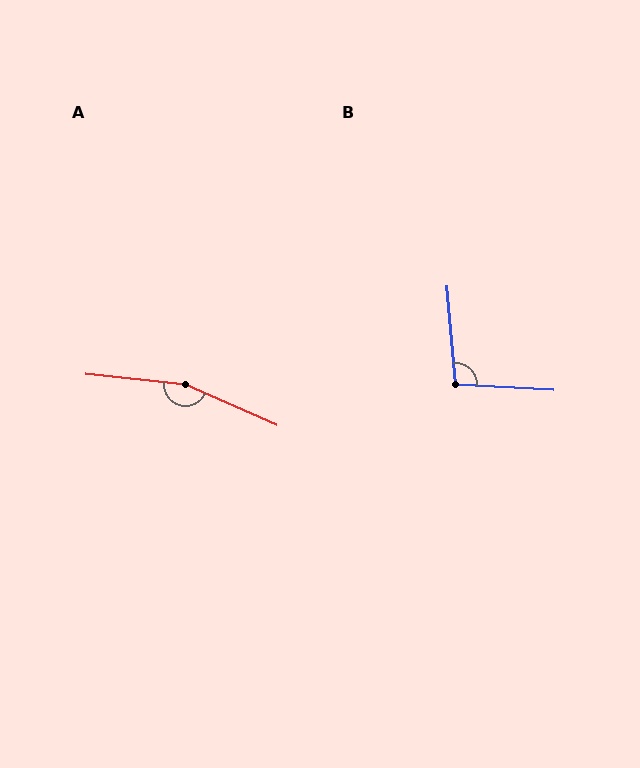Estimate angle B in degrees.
Approximately 98 degrees.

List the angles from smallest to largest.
B (98°), A (162°).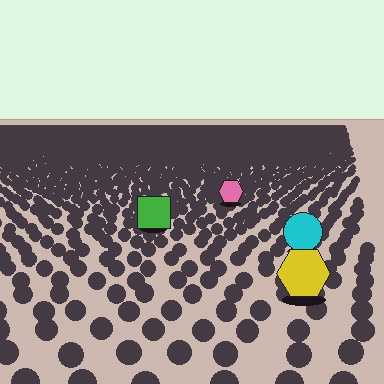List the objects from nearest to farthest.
From nearest to farthest: the yellow hexagon, the cyan circle, the green square, the pink hexagon.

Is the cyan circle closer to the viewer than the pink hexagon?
Yes. The cyan circle is closer — you can tell from the texture gradient: the ground texture is coarser near it.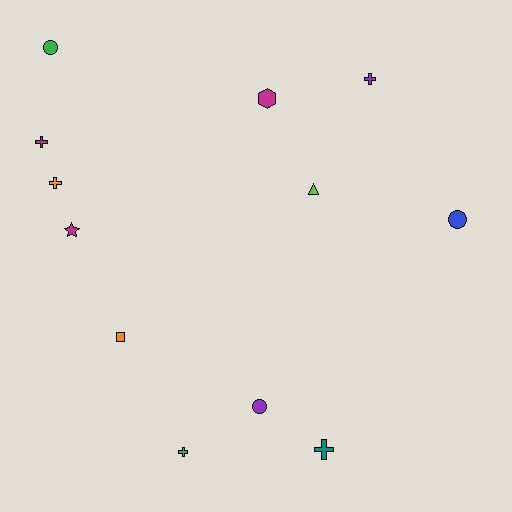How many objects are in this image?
There are 12 objects.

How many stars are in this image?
There is 1 star.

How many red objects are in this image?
There are no red objects.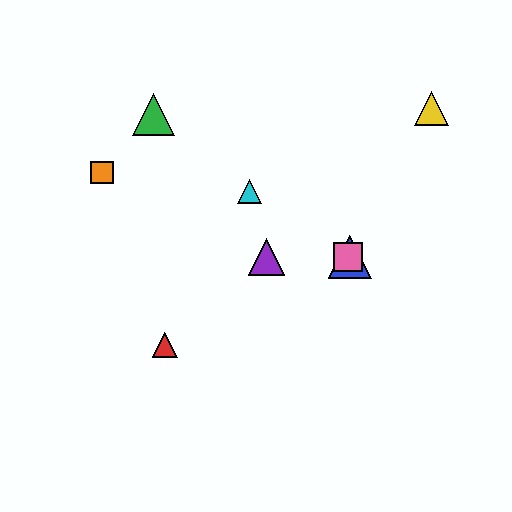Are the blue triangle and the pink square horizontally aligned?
Yes, both are at y≈257.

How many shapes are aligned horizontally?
3 shapes (the blue triangle, the purple triangle, the pink square) are aligned horizontally.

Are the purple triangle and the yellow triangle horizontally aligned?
No, the purple triangle is at y≈257 and the yellow triangle is at y≈108.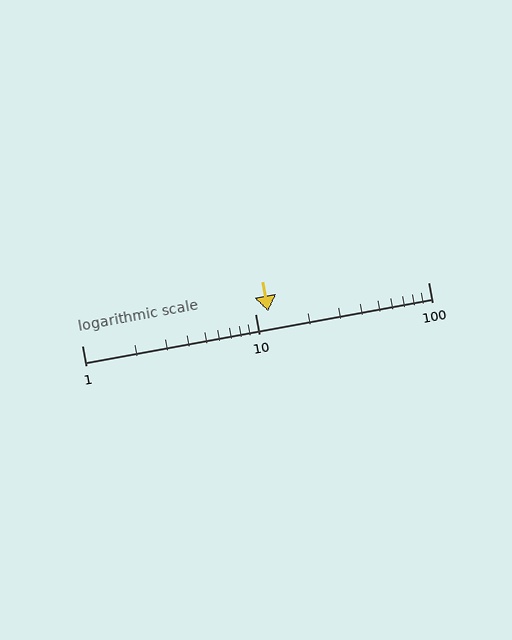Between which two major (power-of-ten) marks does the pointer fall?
The pointer is between 10 and 100.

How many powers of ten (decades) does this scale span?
The scale spans 2 decades, from 1 to 100.